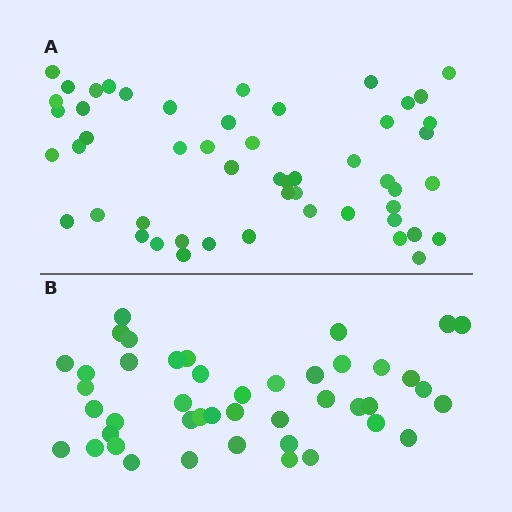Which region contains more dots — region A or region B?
Region A (the top region) has more dots.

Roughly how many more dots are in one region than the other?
Region A has roughly 8 or so more dots than region B.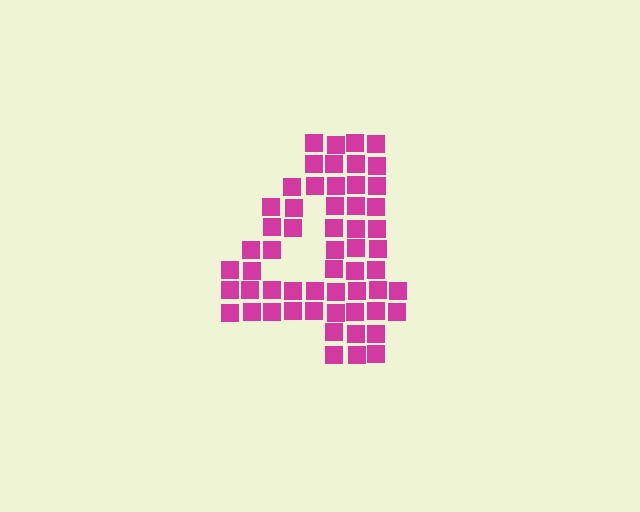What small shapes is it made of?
It is made of small squares.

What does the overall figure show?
The overall figure shows the digit 4.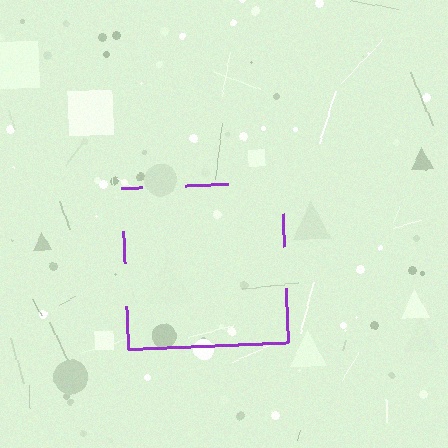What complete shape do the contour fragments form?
The contour fragments form a square.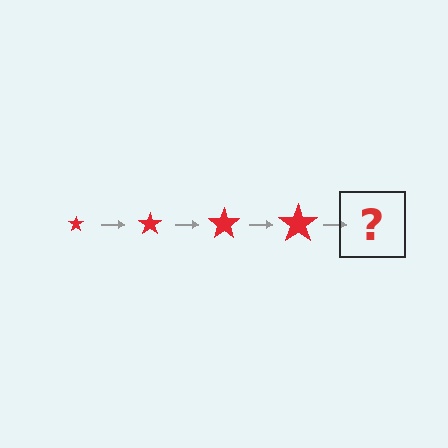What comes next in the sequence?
The next element should be a red star, larger than the previous one.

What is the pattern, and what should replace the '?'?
The pattern is that the star gets progressively larger each step. The '?' should be a red star, larger than the previous one.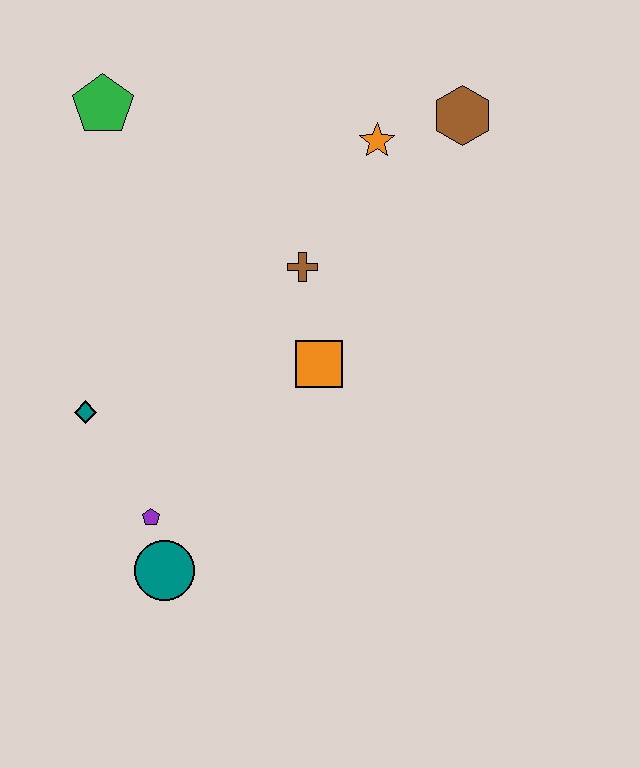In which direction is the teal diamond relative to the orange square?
The teal diamond is to the left of the orange square.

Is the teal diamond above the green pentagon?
No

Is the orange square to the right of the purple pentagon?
Yes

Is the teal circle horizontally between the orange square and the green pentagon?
Yes